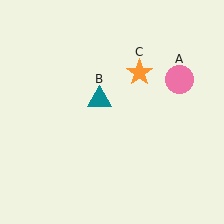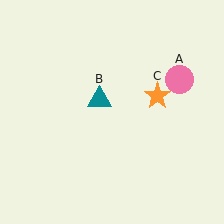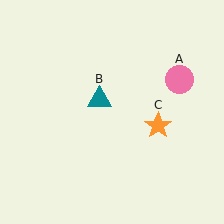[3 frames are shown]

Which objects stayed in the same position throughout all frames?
Pink circle (object A) and teal triangle (object B) remained stationary.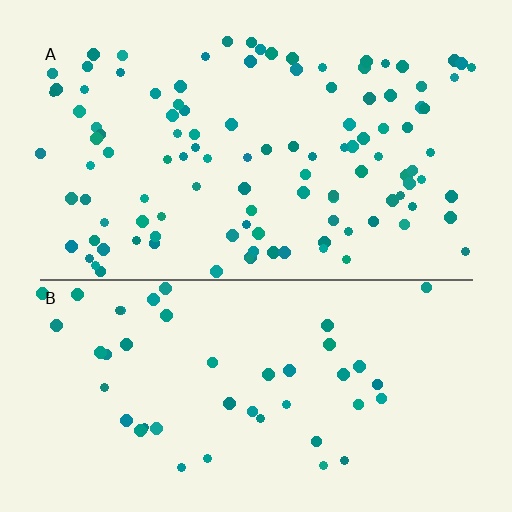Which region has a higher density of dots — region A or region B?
A (the top).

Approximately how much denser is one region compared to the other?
Approximately 2.5× — region A over region B.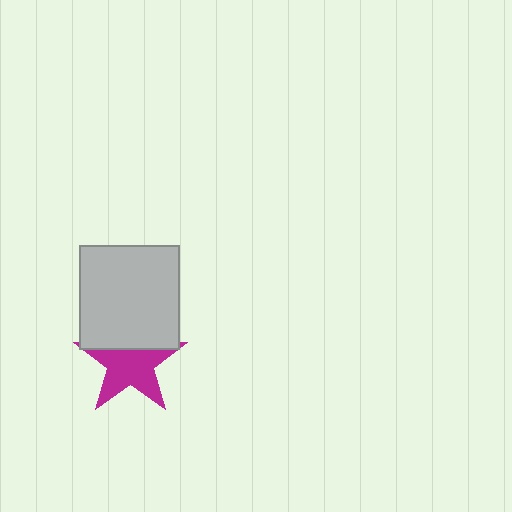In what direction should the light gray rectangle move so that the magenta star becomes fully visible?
The light gray rectangle should move up. That is the shortest direction to clear the overlap and leave the magenta star fully visible.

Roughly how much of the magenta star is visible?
Most of it is visible (roughly 68%).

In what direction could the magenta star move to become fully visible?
The magenta star could move down. That would shift it out from behind the light gray rectangle entirely.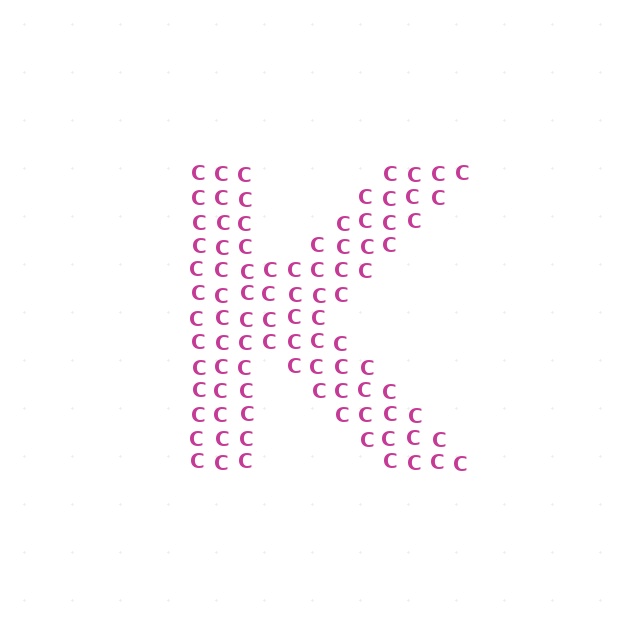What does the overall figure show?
The overall figure shows the letter K.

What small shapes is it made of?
It is made of small letter C's.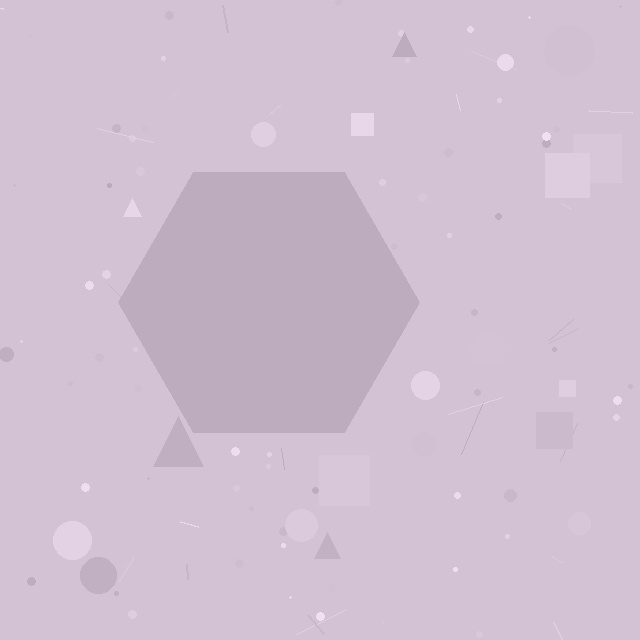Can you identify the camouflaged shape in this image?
The camouflaged shape is a hexagon.